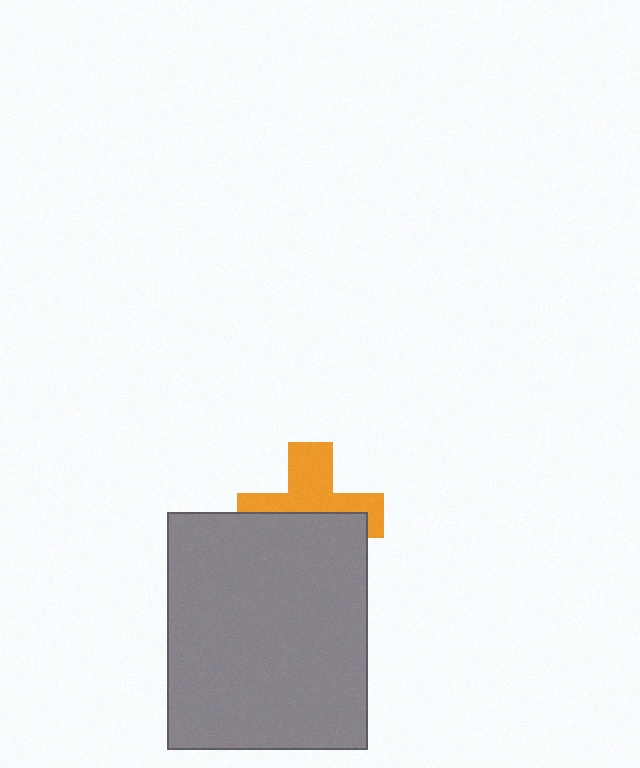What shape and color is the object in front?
The object in front is a gray rectangle.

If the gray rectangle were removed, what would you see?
You would see the complete orange cross.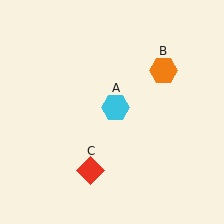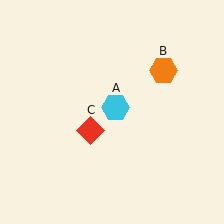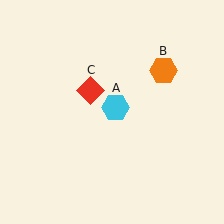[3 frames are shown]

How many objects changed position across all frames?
1 object changed position: red diamond (object C).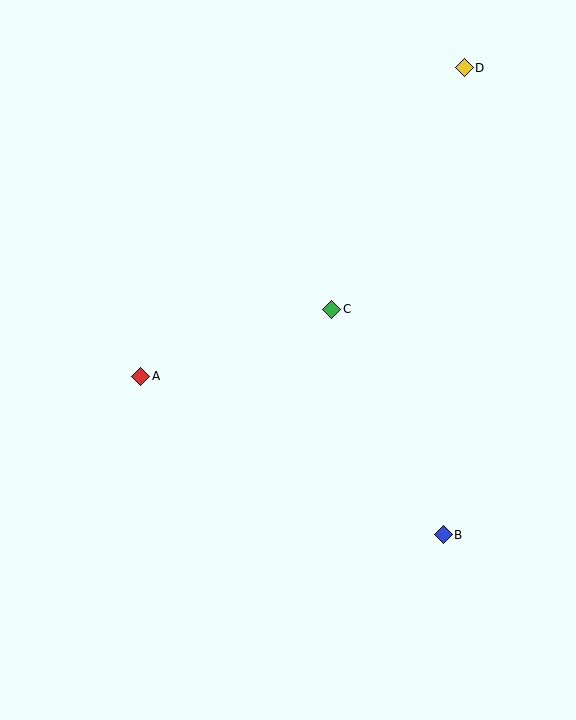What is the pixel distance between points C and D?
The distance between C and D is 275 pixels.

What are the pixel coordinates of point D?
Point D is at (464, 68).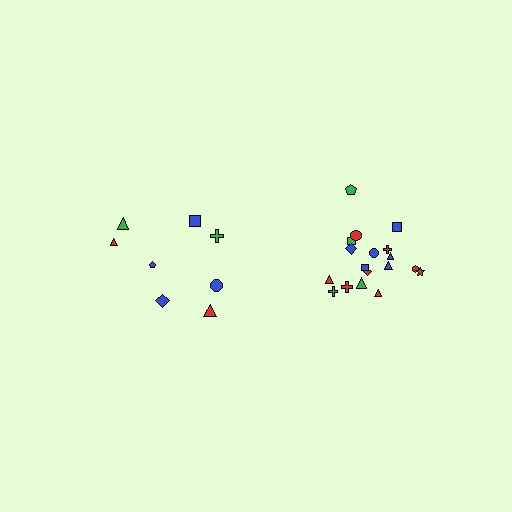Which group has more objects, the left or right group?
The right group.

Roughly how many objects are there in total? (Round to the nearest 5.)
Roughly 25 objects in total.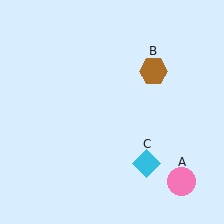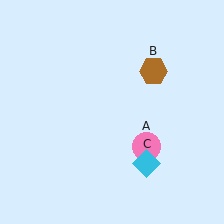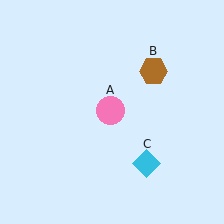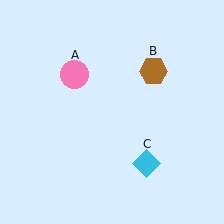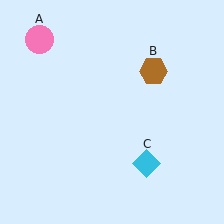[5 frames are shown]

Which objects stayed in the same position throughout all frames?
Brown hexagon (object B) and cyan diamond (object C) remained stationary.